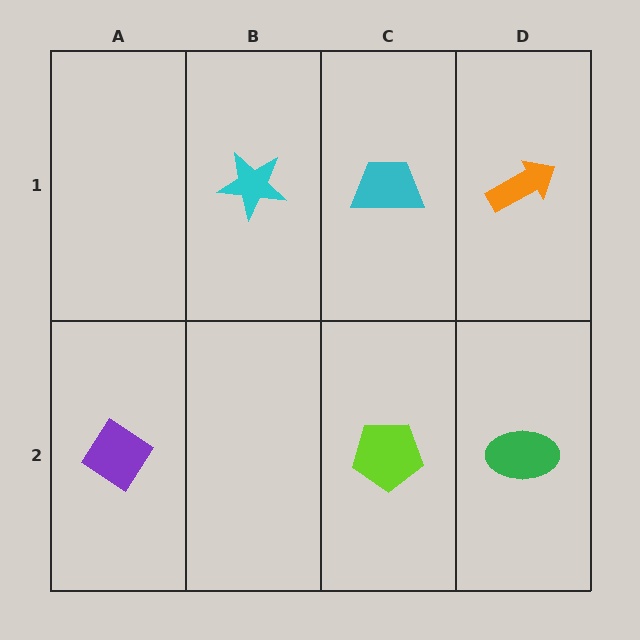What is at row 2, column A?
A purple diamond.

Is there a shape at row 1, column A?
No, that cell is empty.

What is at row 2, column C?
A lime pentagon.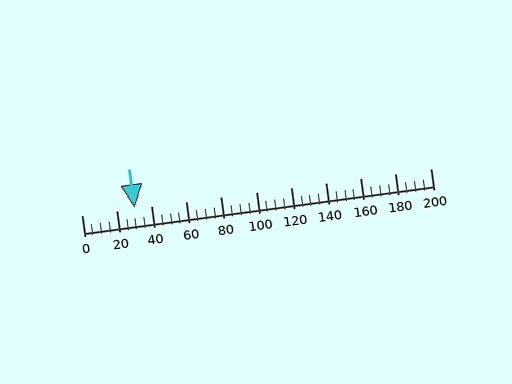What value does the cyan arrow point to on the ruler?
The cyan arrow points to approximately 30.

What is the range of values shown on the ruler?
The ruler shows values from 0 to 200.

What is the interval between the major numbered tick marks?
The major tick marks are spaced 20 units apart.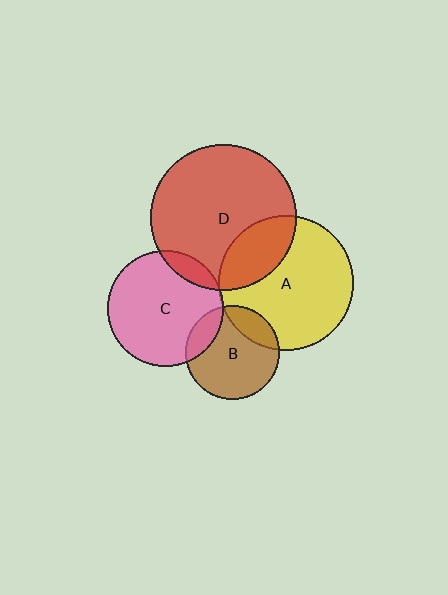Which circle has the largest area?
Circle D (red).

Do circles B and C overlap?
Yes.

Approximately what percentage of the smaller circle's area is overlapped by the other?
Approximately 15%.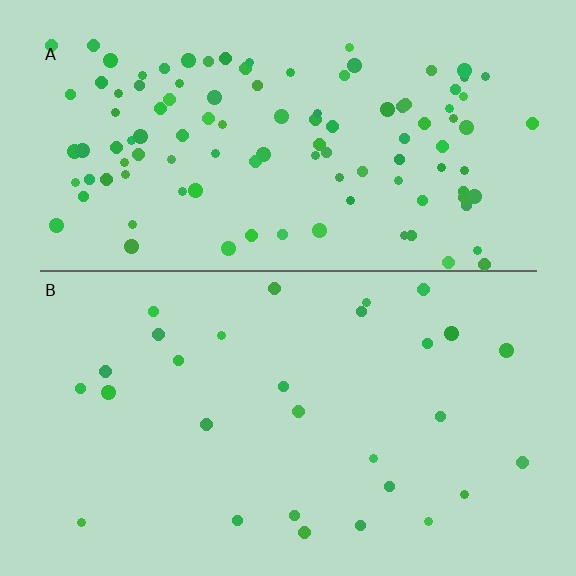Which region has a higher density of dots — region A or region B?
A (the top).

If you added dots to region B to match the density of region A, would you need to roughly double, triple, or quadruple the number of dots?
Approximately quadruple.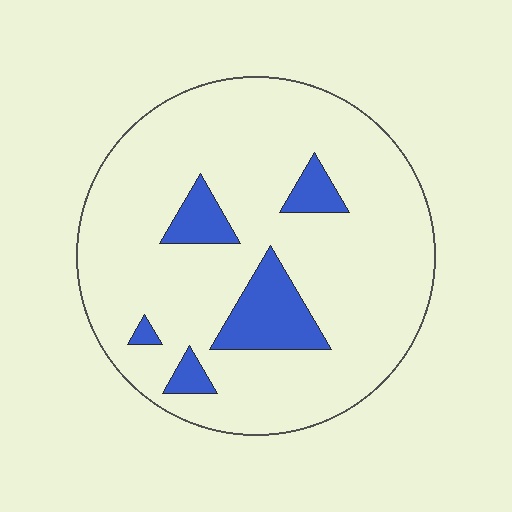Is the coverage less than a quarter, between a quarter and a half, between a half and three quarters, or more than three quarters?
Less than a quarter.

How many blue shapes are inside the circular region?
5.